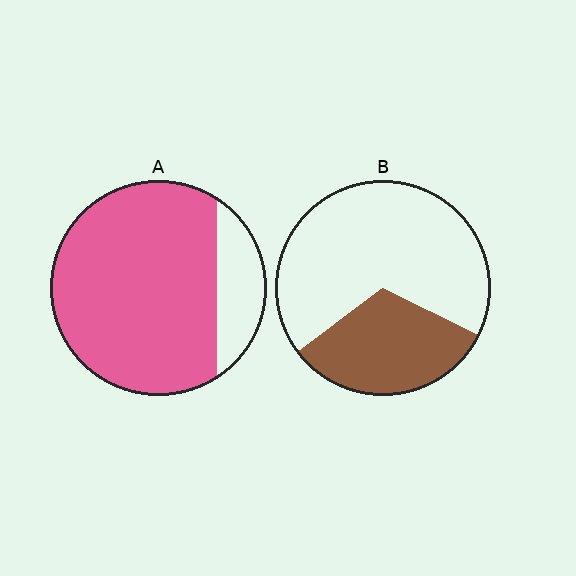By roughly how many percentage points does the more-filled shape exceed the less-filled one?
By roughly 50 percentage points (A over B).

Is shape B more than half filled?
No.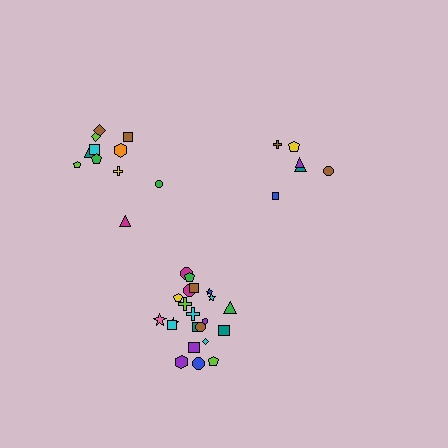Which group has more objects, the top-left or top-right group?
The top-left group.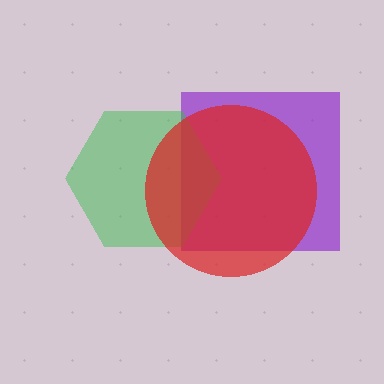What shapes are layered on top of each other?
The layered shapes are: a purple square, a green hexagon, a red circle.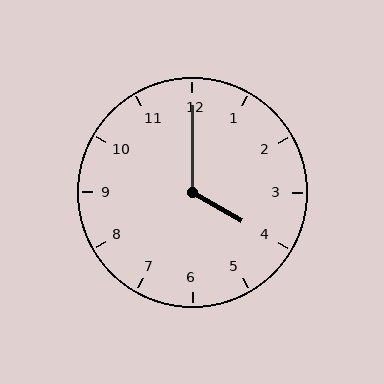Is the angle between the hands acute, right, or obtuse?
It is obtuse.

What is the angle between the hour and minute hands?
Approximately 120 degrees.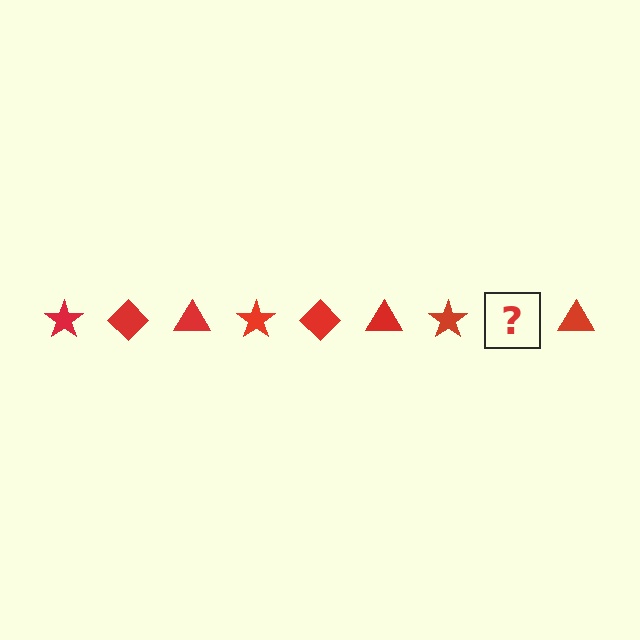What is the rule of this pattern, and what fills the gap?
The rule is that the pattern cycles through star, diamond, triangle shapes in red. The gap should be filled with a red diamond.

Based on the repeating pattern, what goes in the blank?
The blank should be a red diamond.